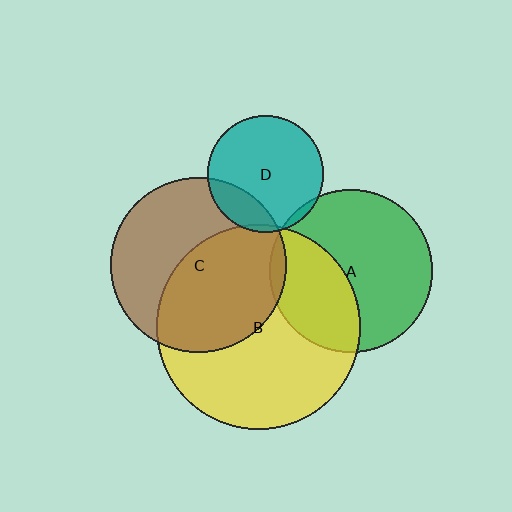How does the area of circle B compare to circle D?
Approximately 3.1 times.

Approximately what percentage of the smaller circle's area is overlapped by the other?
Approximately 50%.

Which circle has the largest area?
Circle B (yellow).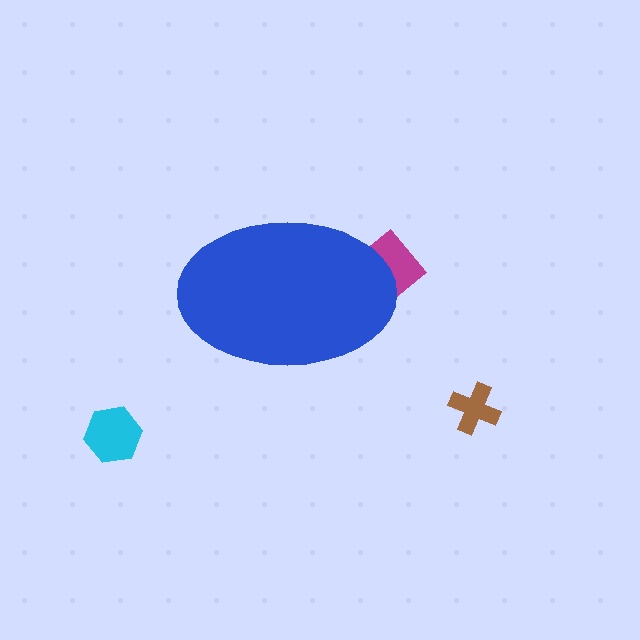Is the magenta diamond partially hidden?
Yes, the magenta diamond is partially hidden behind the blue ellipse.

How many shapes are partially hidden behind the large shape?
1 shape is partially hidden.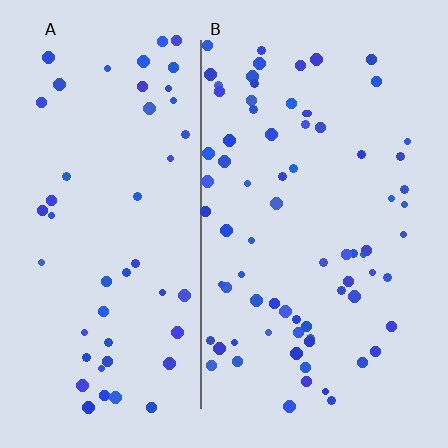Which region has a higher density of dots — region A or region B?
B (the right).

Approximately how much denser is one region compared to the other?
Approximately 1.5× — region B over region A.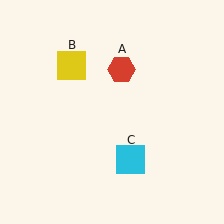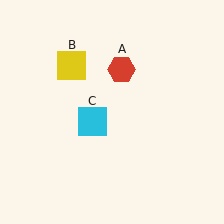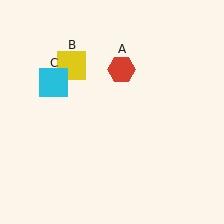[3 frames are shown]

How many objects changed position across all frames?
1 object changed position: cyan square (object C).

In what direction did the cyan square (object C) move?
The cyan square (object C) moved up and to the left.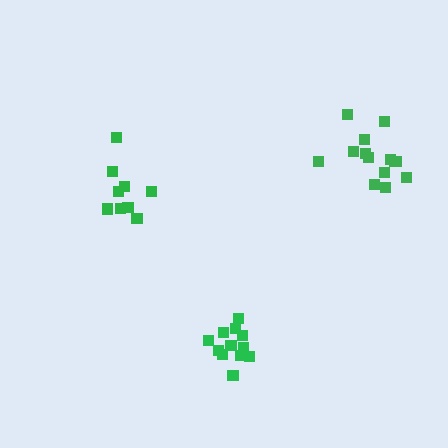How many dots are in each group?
Group 1: 9 dots, Group 2: 14 dots, Group 3: 12 dots (35 total).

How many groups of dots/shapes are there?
There are 3 groups.